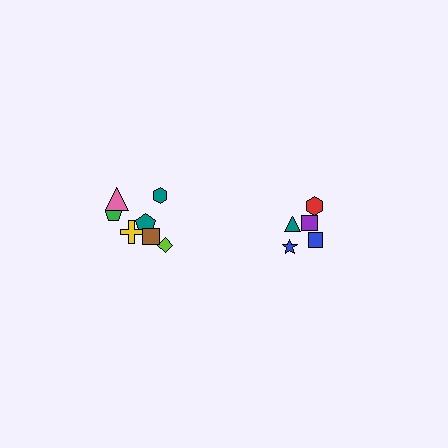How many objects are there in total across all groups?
There are 12 objects.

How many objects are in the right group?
There are 5 objects.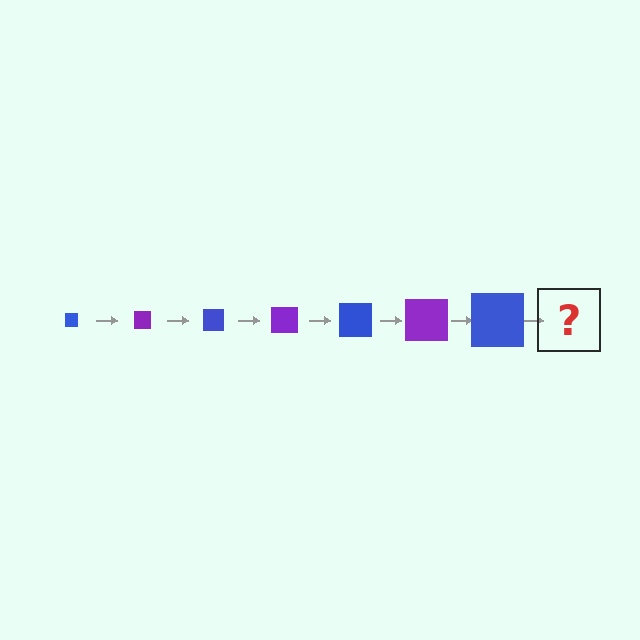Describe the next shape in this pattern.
It should be a purple square, larger than the previous one.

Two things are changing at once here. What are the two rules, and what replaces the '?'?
The two rules are that the square grows larger each step and the color cycles through blue and purple. The '?' should be a purple square, larger than the previous one.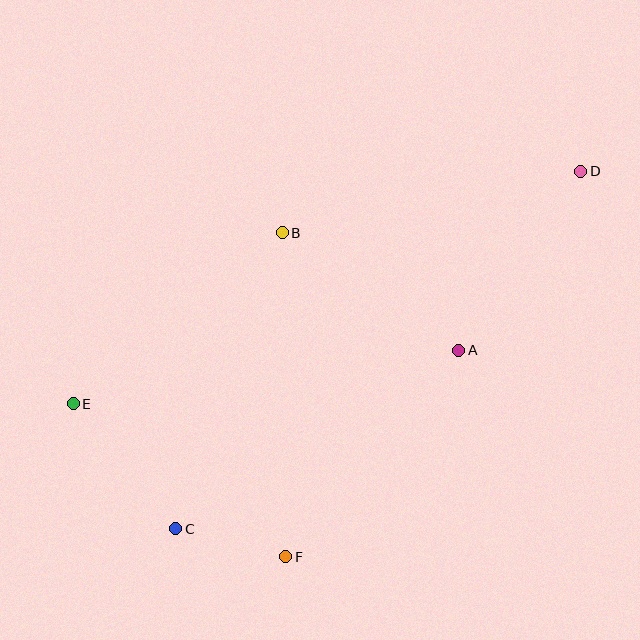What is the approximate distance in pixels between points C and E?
The distance between C and E is approximately 161 pixels.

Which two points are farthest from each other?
Points D and E are farthest from each other.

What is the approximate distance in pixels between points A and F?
The distance between A and F is approximately 269 pixels.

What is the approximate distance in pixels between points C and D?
The distance between C and D is approximately 540 pixels.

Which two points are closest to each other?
Points C and F are closest to each other.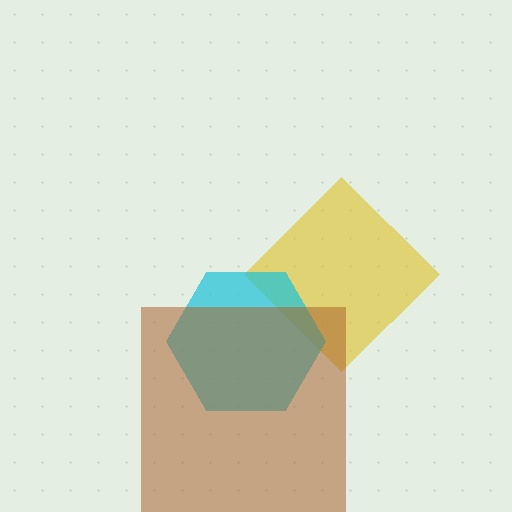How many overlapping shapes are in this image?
There are 3 overlapping shapes in the image.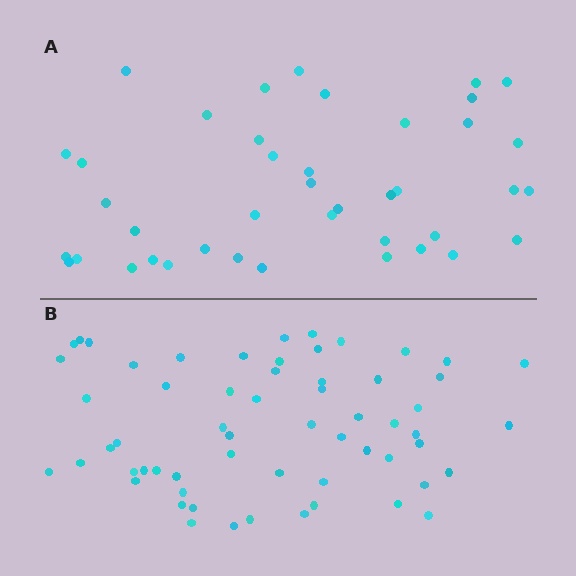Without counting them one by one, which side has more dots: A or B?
Region B (the bottom region) has more dots.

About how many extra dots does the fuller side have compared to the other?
Region B has approximately 20 more dots than region A.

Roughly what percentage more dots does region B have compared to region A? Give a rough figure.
About 45% more.